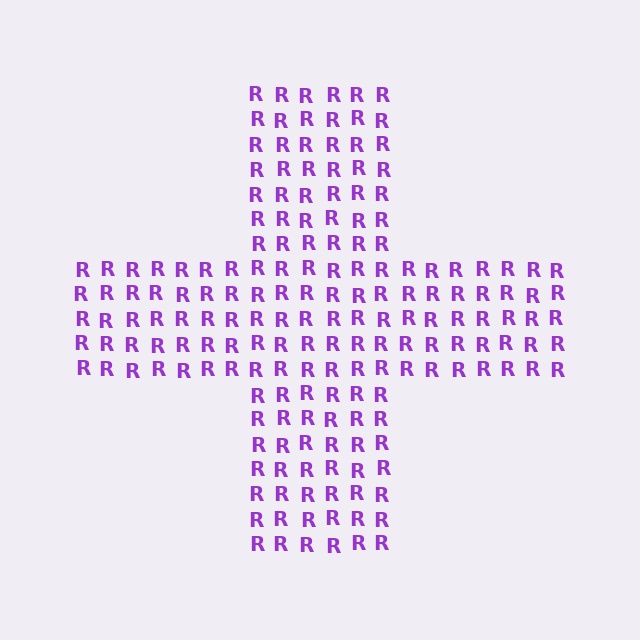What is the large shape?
The large shape is a cross.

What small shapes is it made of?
It is made of small letter R's.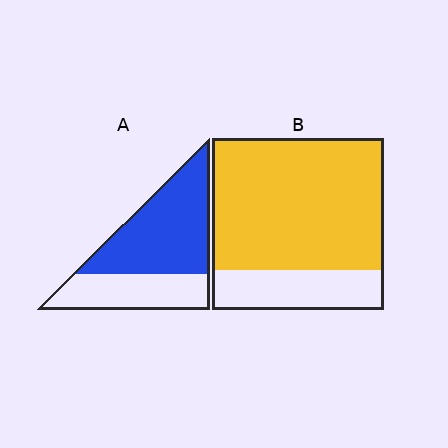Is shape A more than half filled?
Yes.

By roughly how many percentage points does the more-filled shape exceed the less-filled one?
By roughly 15 percentage points (B over A).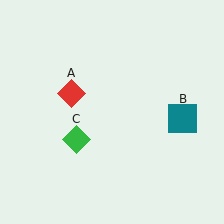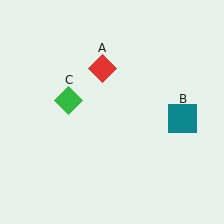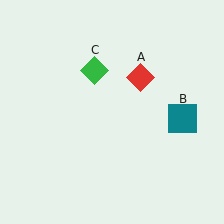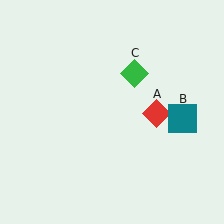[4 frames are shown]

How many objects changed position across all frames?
2 objects changed position: red diamond (object A), green diamond (object C).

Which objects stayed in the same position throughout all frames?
Teal square (object B) remained stationary.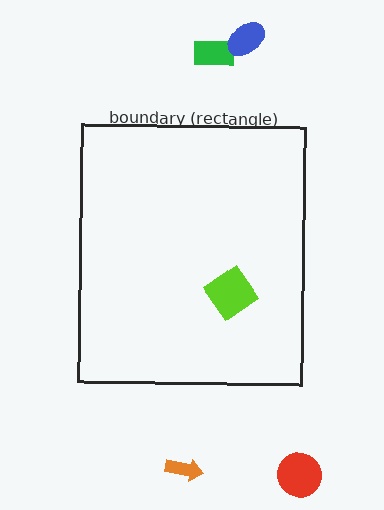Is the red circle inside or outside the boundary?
Outside.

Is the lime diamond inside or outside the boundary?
Inside.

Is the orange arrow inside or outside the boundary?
Outside.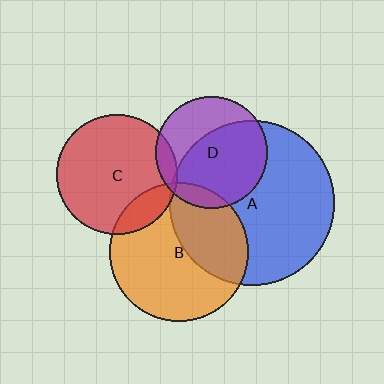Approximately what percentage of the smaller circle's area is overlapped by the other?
Approximately 10%.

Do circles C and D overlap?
Yes.